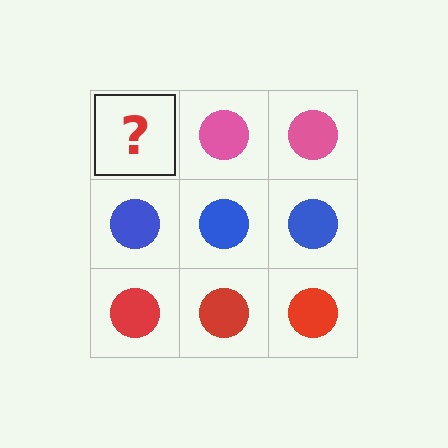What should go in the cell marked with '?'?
The missing cell should contain a pink circle.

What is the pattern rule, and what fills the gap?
The rule is that each row has a consistent color. The gap should be filled with a pink circle.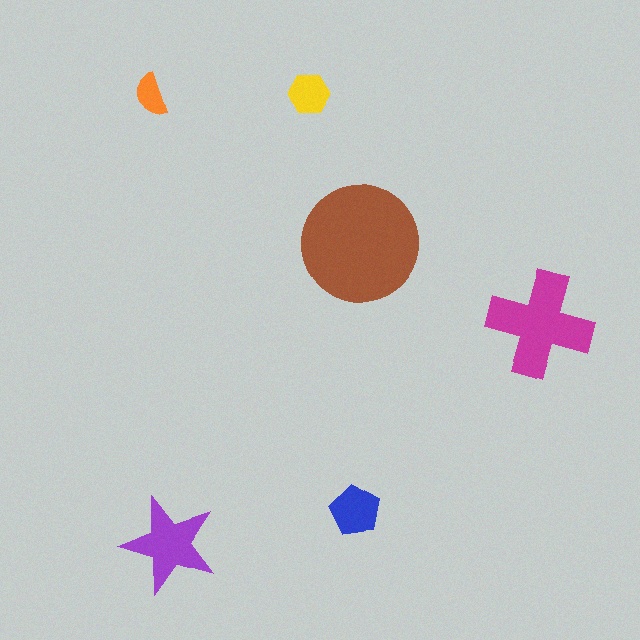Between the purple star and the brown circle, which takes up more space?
The brown circle.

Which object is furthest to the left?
The orange semicircle is leftmost.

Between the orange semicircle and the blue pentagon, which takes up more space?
The blue pentagon.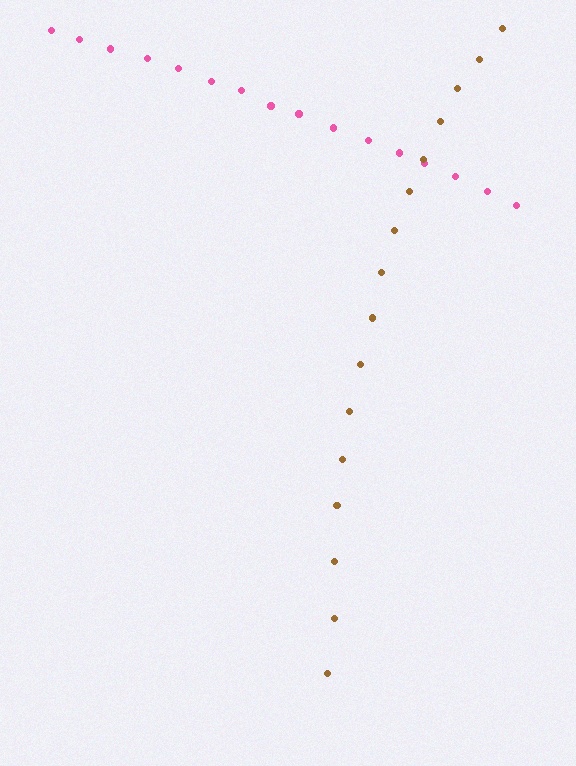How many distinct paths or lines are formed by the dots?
There are 2 distinct paths.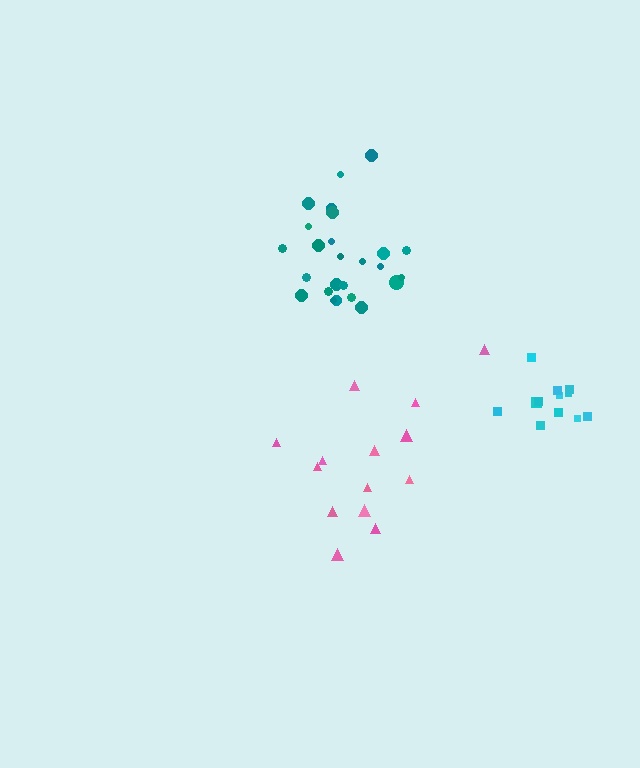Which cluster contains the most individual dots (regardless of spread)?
Teal (25).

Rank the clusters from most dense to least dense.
teal, cyan, pink.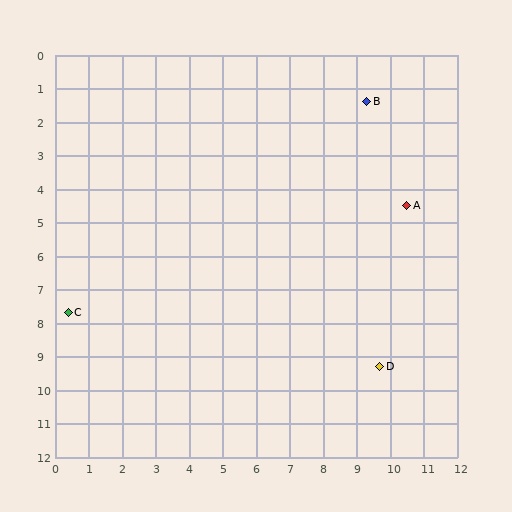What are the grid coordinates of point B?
Point B is at approximately (9.3, 1.4).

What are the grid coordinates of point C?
Point C is at approximately (0.4, 7.7).